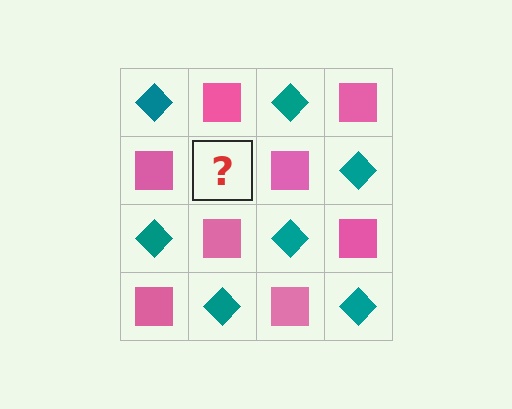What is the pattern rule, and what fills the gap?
The rule is that it alternates teal diamond and pink square in a checkerboard pattern. The gap should be filled with a teal diamond.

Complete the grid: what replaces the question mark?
The question mark should be replaced with a teal diamond.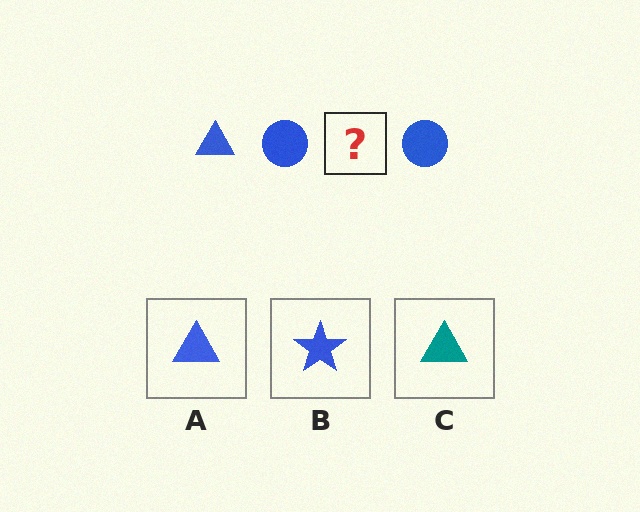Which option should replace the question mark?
Option A.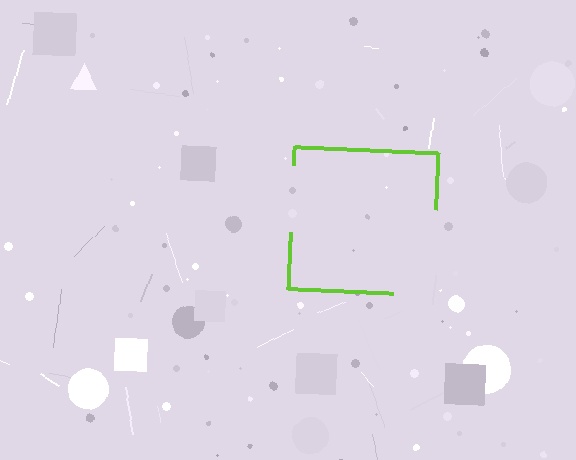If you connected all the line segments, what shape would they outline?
They would outline a square.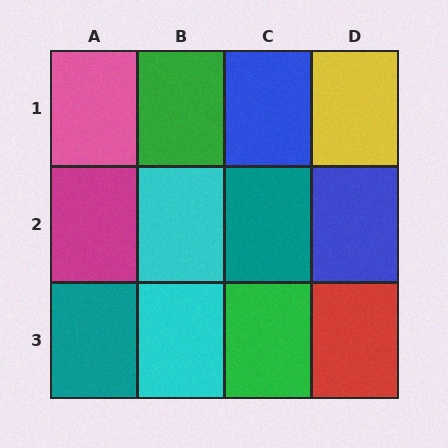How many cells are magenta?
1 cell is magenta.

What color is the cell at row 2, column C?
Teal.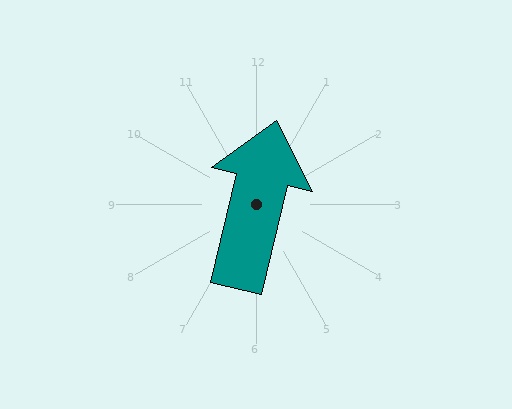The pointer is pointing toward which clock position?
Roughly 12 o'clock.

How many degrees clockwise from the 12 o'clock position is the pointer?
Approximately 14 degrees.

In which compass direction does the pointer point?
North.